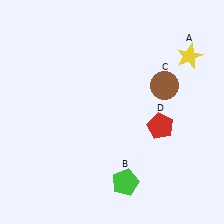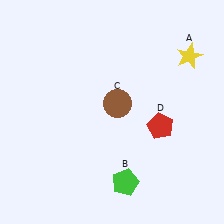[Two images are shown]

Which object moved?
The brown circle (C) moved left.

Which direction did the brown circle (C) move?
The brown circle (C) moved left.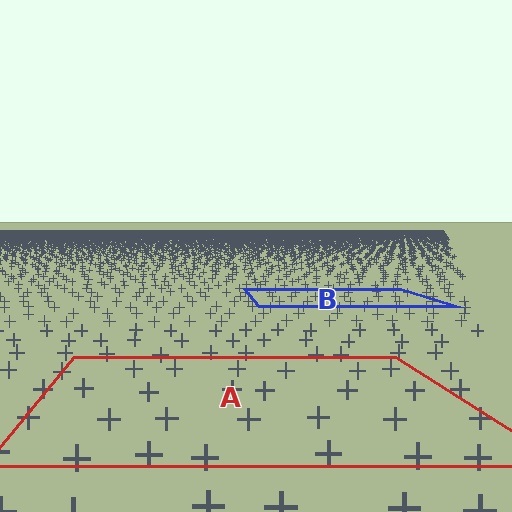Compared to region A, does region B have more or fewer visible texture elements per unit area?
Region B has more texture elements per unit area — they are packed more densely because it is farther away.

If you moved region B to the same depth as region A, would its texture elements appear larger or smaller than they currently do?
They would appear larger. At a closer depth, the same texture elements are projected at a bigger on-screen size.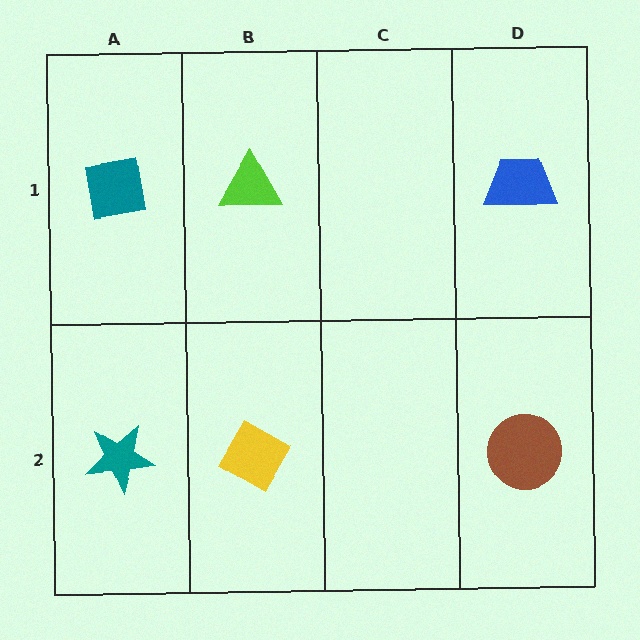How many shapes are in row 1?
3 shapes.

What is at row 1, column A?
A teal square.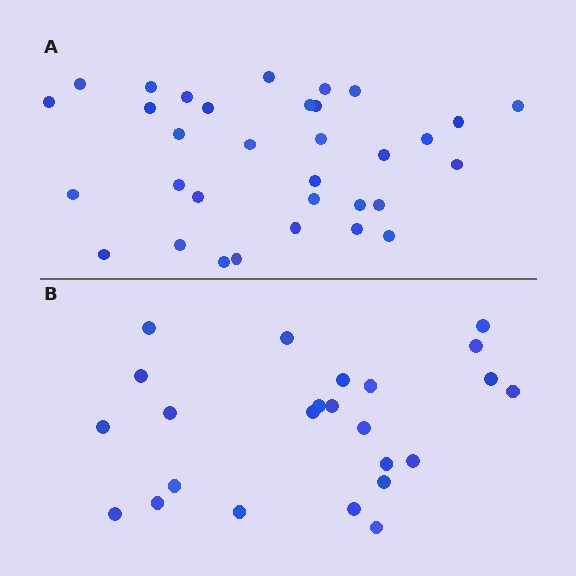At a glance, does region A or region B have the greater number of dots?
Region A (the top region) has more dots.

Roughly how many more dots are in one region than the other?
Region A has roughly 8 or so more dots than region B.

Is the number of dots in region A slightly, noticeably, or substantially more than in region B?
Region A has noticeably more, but not dramatically so. The ratio is roughly 1.4 to 1.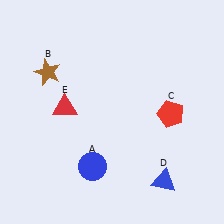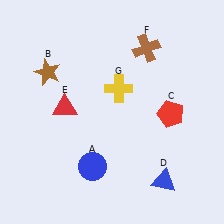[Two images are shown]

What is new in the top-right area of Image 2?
A brown cross (F) was added in the top-right area of Image 2.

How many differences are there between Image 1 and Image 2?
There are 2 differences between the two images.